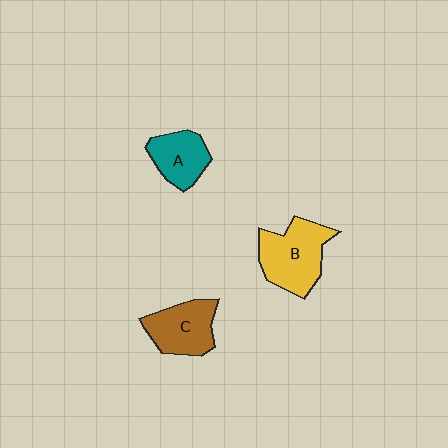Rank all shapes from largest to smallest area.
From largest to smallest: B (yellow), C (brown), A (teal).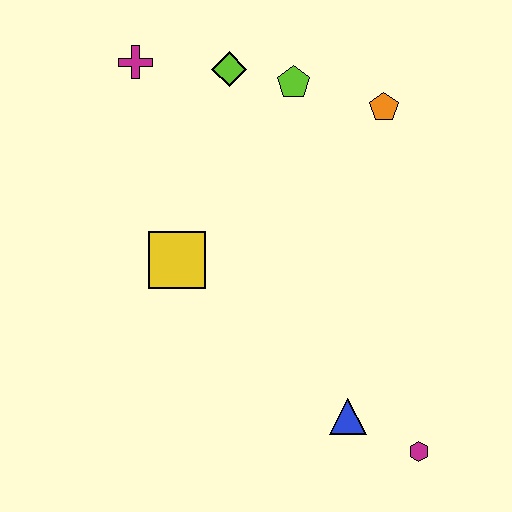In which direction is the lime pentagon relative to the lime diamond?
The lime pentagon is to the right of the lime diamond.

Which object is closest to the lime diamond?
The lime pentagon is closest to the lime diamond.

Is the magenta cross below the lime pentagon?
No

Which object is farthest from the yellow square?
The magenta hexagon is farthest from the yellow square.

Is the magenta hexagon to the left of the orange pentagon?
No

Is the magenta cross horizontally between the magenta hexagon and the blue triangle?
No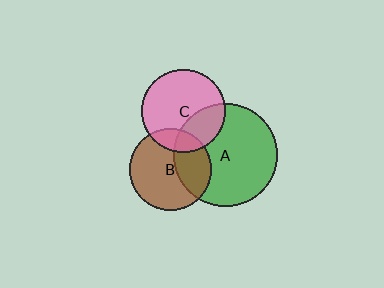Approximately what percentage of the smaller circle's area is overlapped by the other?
Approximately 35%.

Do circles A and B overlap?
Yes.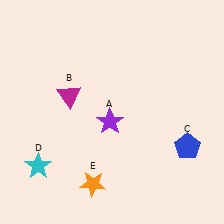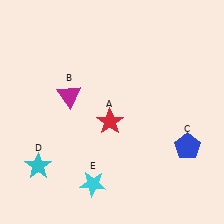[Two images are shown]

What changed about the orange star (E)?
In Image 1, E is orange. In Image 2, it changed to cyan.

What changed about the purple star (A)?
In Image 1, A is purple. In Image 2, it changed to red.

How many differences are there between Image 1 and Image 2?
There are 2 differences between the two images.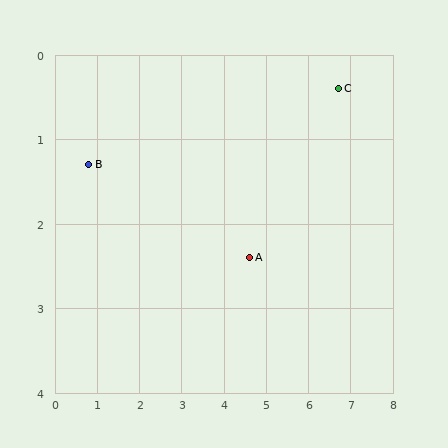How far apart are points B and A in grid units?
Points B and A are about 4.0 grid units apart.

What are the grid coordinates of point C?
Point C is at approximately (6.7, 0.4).